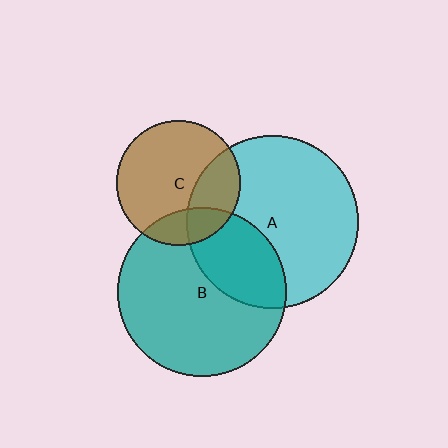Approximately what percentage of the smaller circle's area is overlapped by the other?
Approximately 30%.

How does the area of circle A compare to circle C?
Approximately 1.9 times.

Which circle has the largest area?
Circle A (cyan).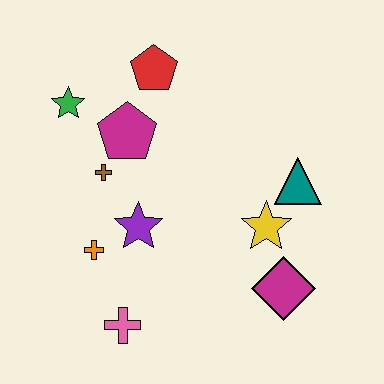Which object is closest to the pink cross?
The orange cross is closest to the pink cross.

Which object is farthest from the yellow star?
The green star is farthest from the yellow star.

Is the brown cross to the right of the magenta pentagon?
No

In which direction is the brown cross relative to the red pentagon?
The brown cross is below the red pentagon.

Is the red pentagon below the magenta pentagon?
No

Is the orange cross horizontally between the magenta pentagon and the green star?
Yes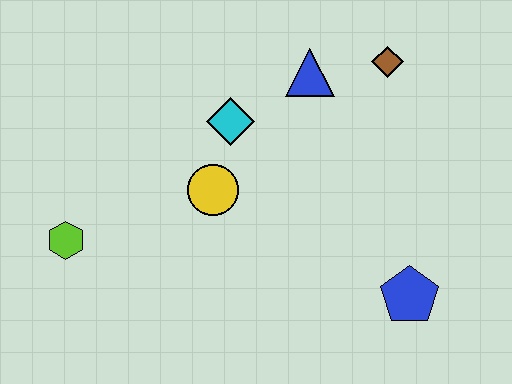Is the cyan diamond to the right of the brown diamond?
No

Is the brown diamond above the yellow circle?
Yes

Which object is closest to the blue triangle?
The brown diamond is closest to the blue triangle.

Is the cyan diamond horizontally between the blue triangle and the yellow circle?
Yes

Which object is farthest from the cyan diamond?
The blue pentagon is farthest from the cyan diamond.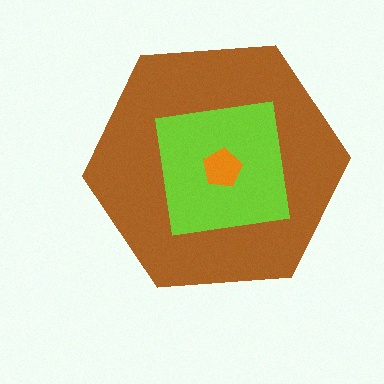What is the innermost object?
The orange pentagon.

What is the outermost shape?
The brown hexagon.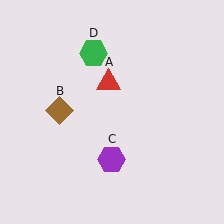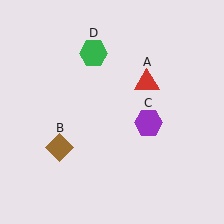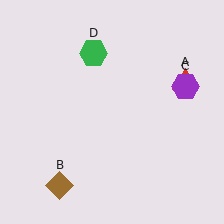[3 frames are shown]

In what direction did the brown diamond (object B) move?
The brown diamond (object B) moved down.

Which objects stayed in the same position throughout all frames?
Green hexagon (object D) remained stationary.